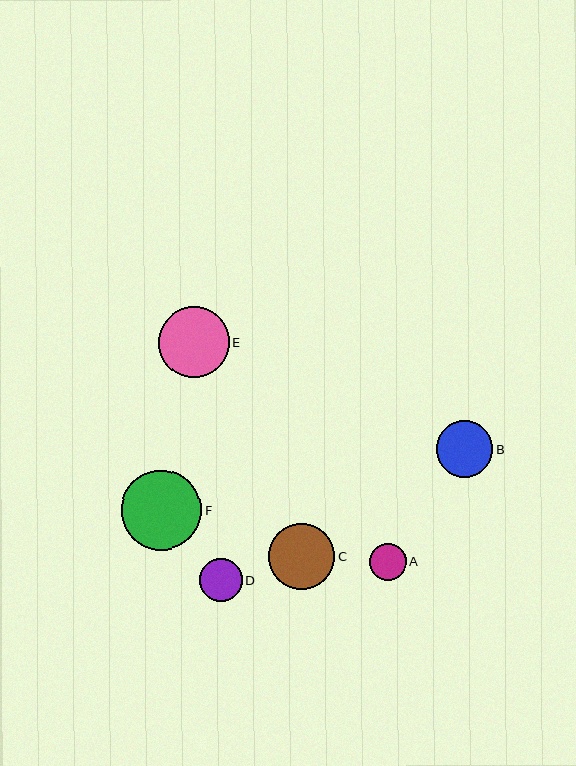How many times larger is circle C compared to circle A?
Circle C is approximately 1.8 times the size of circle A.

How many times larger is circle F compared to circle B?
Circle F is approximately 1.4 times the size of circle B.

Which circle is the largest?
Circle F is the largest with a size of approximately 80 pixels.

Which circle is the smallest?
Circle A is the smallest with a size of approximately 37 pixels.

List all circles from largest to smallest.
From largest to smallest: F, E, C, B, D, A.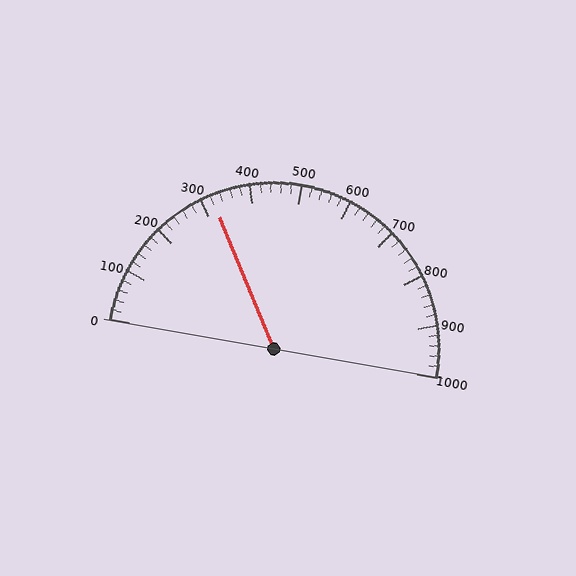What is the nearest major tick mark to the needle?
The nearest major tick mark is 300.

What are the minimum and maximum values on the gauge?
The gauge ranges from 0 to 1000.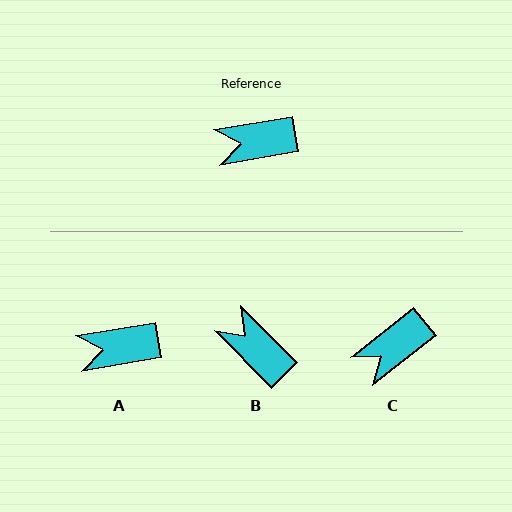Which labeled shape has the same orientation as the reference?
A.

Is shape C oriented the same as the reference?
No, it is off by about 29 degrees.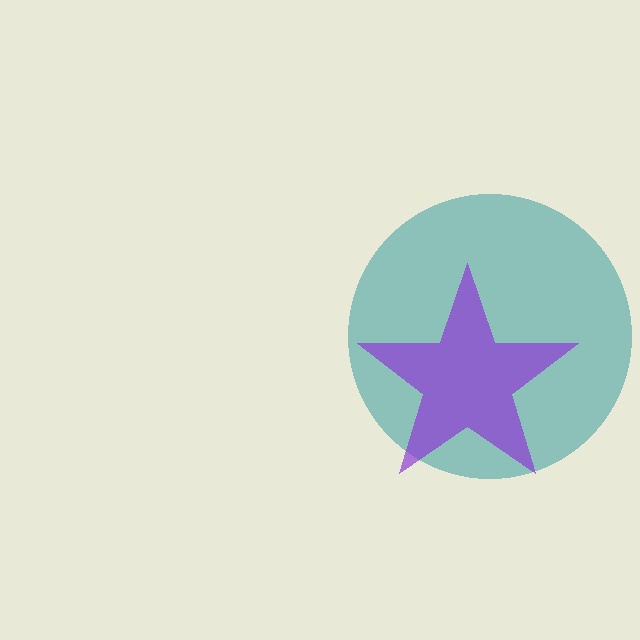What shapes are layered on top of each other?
The layered shapes are: a teal circle, a purple star.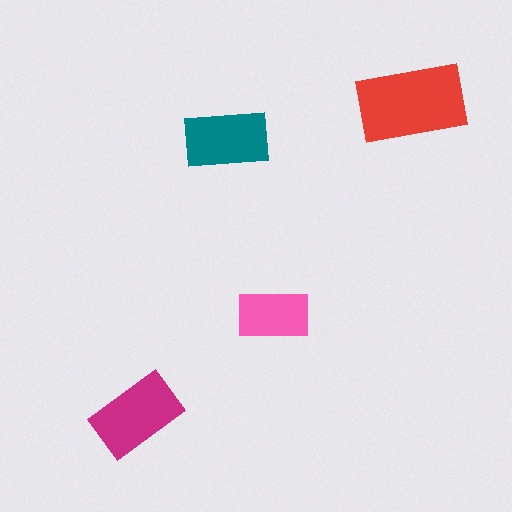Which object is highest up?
The red rectangle is topmost.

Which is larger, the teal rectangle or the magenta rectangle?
The magenta one.